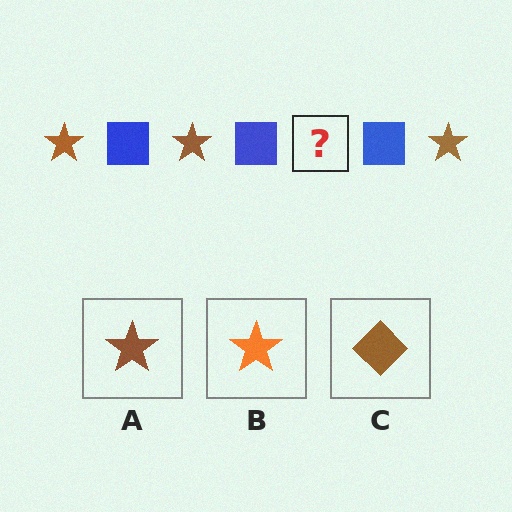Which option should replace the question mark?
Option A.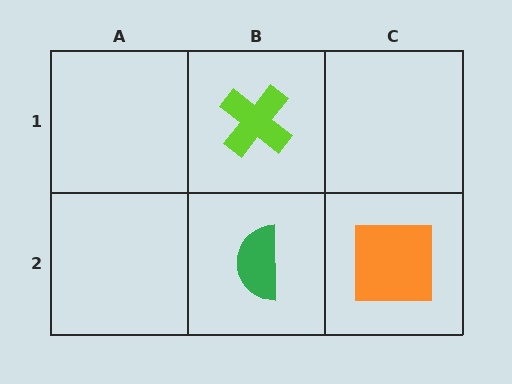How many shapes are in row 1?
1 shape.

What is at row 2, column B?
A green semicircle.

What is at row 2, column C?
An orange square.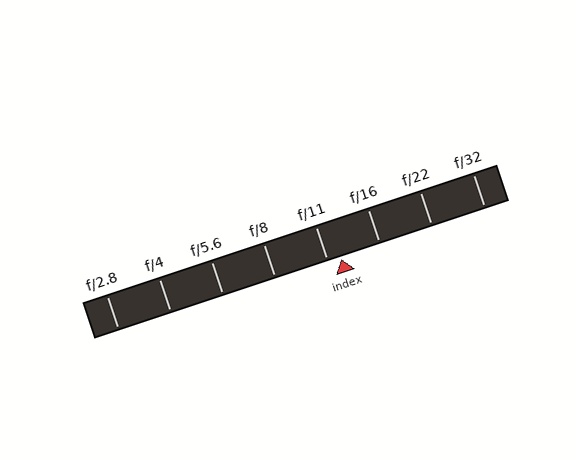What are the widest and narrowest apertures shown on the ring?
The widest aperture shown is f/2.8 and the narrowest is f/32.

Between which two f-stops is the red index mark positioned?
The index mark is between f/11 and f/16.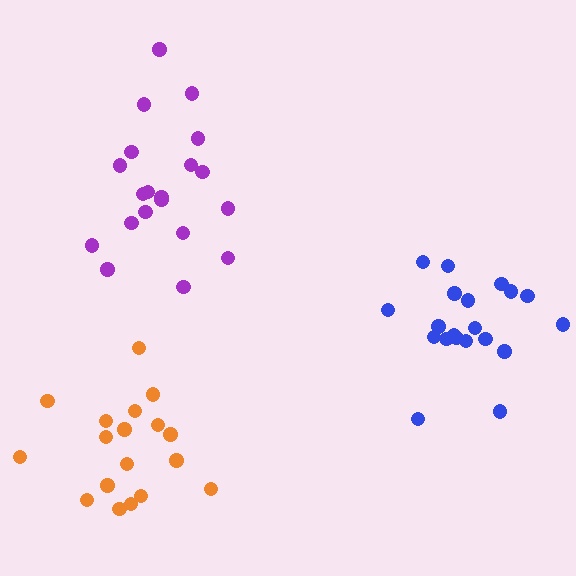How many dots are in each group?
Group 1: 18 dots, Group 2: 20 dots, Group 3: 20 dots (58 total).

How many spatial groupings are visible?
There are 3 spatial groupings.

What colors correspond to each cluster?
The clusters are colored: orange, purple, blue.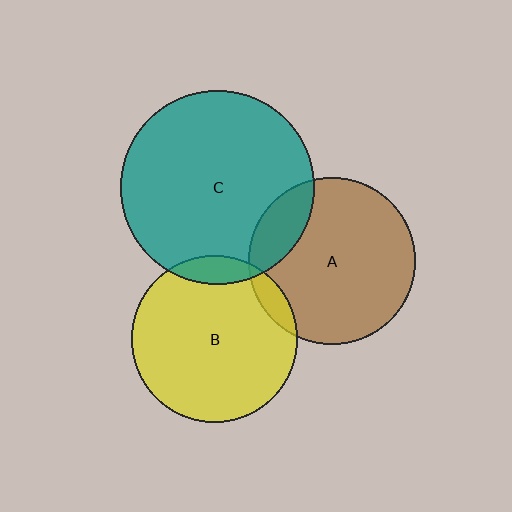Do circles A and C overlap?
Yes.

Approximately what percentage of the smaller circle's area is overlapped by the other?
Approximately 15%.